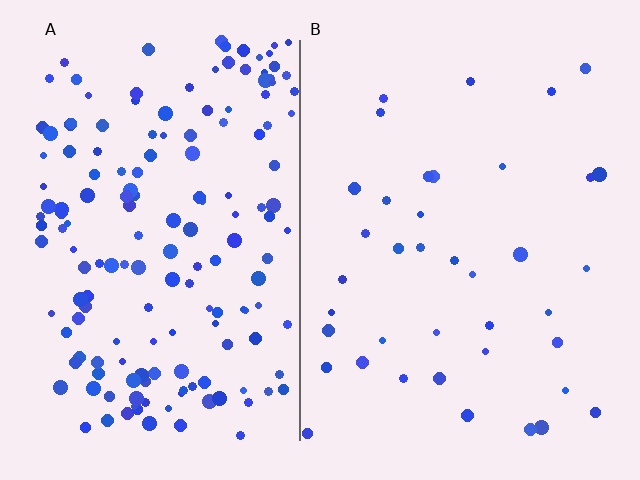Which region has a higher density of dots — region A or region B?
A (the left).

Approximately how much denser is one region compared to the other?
Approximately 4.3× — region A over region B.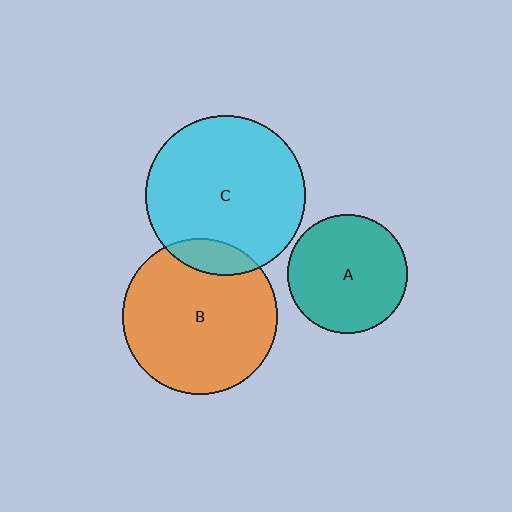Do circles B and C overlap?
Yes.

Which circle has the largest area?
Circle C (cyan).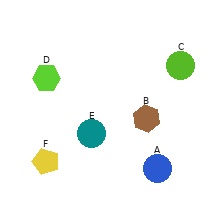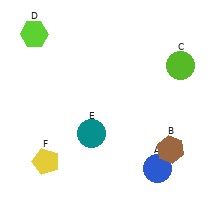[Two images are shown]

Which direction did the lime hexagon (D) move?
The lime hexagon (D) moved up.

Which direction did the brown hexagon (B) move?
The brown hexagon (B) moved down.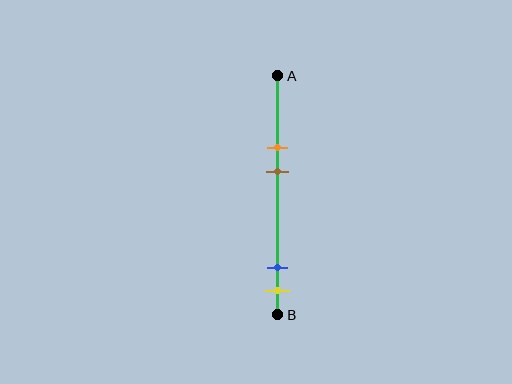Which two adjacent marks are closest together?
The blue and yellow marks are the closest adjacent pair.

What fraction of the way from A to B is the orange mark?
The orange mark is approximately 30% (0.3) of the way from A to B.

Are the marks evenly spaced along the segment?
No, the marks are not evenly spaced.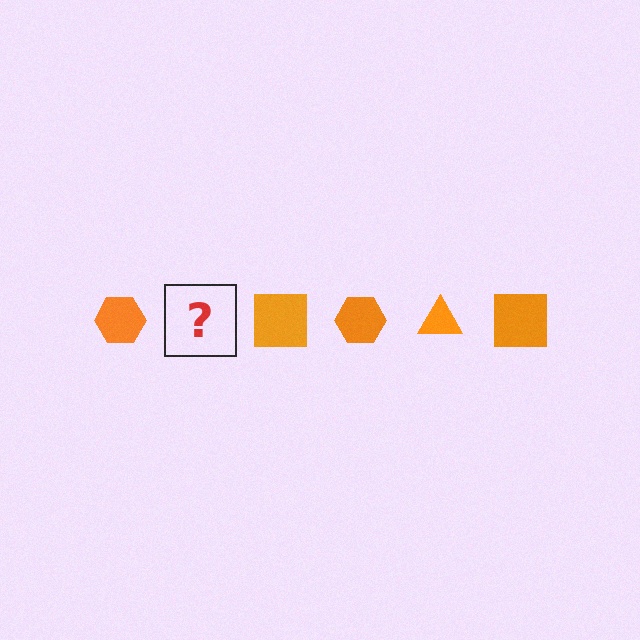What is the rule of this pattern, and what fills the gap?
The rule is that the pattern cycles through hexagon, triangle, square shapes in orange. The gap should be filled with an orange triangle.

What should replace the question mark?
The question mark should be replaced with an orange triangle.